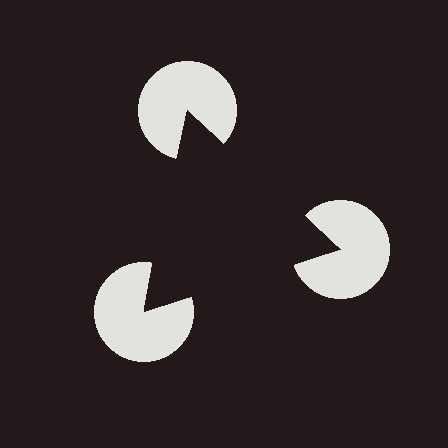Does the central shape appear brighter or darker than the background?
It typically appears slightly darker than the background, even though no actual brightness change is drawn.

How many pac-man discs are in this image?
There are 3 — one at each vertex of the illusory triangle.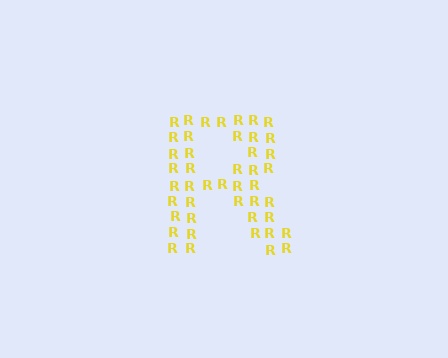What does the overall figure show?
The overall figure shows the letter R.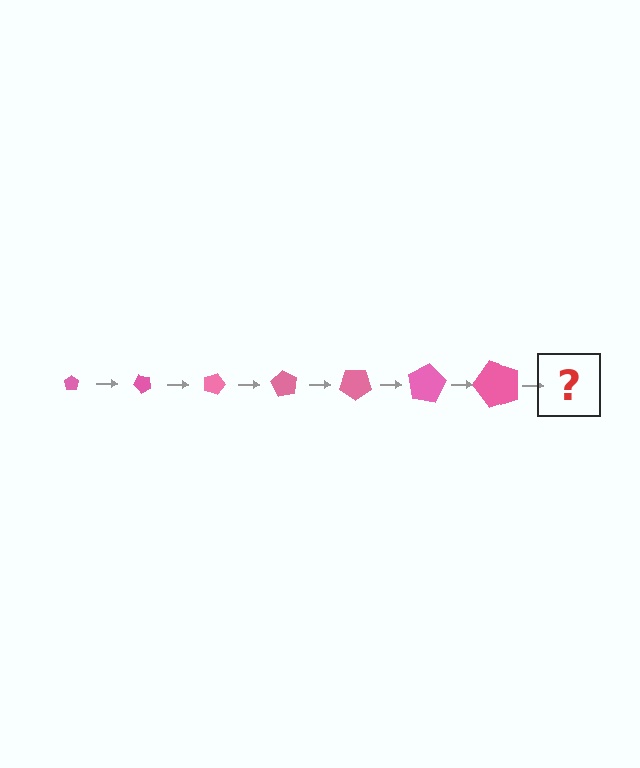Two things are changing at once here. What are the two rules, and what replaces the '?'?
The two rules are that the pentagon grows larger each step and it rotates 45 degrees each step. The '?' should be a pentagon, larger than the previous one and rotated 315 degrees from the start.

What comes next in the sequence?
The next element should be a pentagon, larger than the previous one and rotated 315 degrees from the start.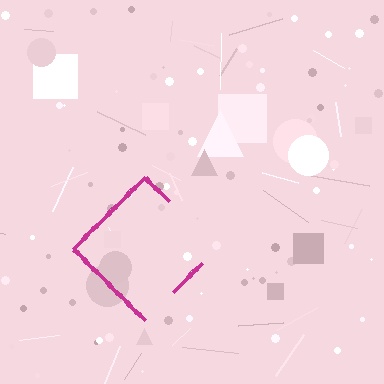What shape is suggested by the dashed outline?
The dashed outline suggests a diamond.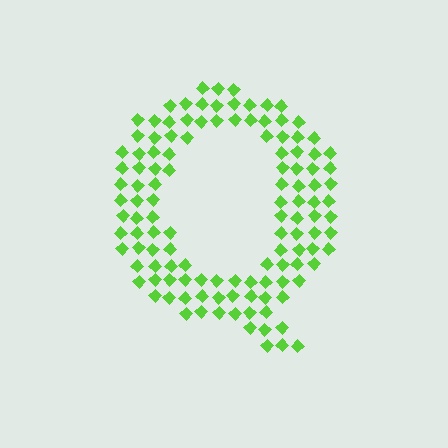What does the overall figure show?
The overall figure shows the letter Q.